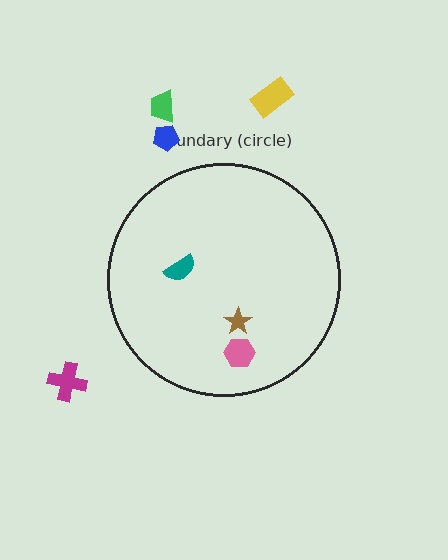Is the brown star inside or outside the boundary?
Inside.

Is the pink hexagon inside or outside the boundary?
Inside.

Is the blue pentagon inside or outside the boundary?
Outside.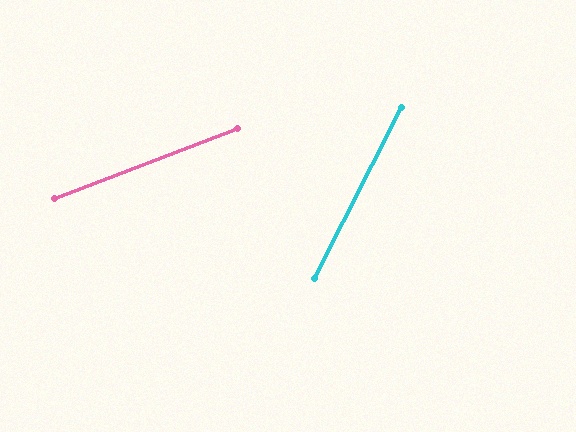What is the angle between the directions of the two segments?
Approximately 42 degrees.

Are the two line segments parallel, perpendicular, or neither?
Neither parallel nor perpendicular — they differ by about 42°.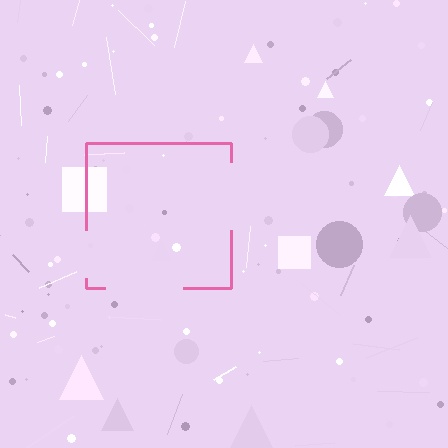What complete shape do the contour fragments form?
The contour fragments form a square.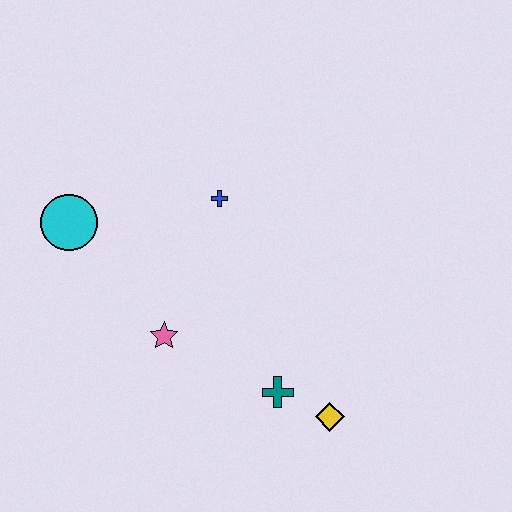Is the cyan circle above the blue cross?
No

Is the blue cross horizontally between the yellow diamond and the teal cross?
No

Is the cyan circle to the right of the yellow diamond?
No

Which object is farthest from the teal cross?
The cyan circle is farthest from the teal cross.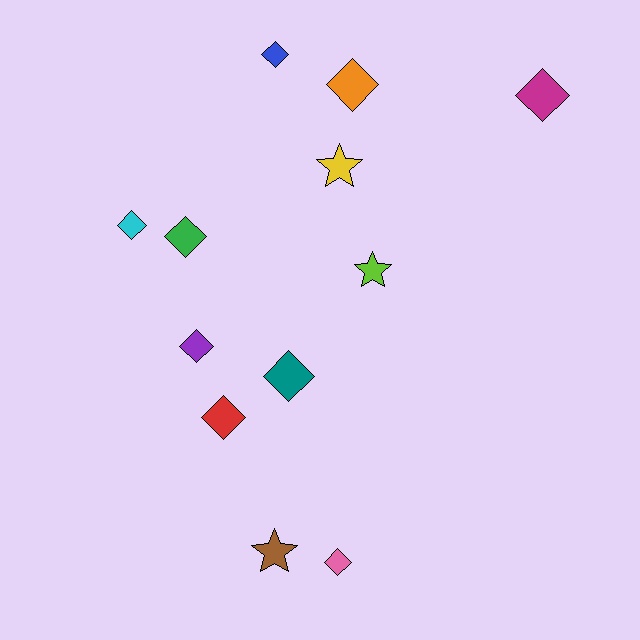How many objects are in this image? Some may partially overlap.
There are 12 objects.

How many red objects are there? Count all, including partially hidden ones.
There is 1 red object.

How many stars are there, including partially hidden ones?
There are 3 stars.